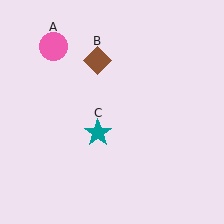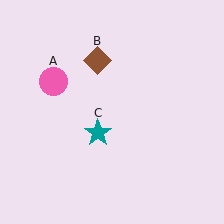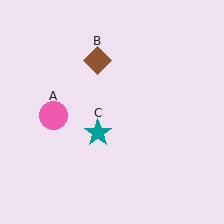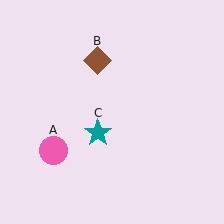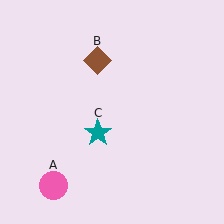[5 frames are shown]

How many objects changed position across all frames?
1 object changed position: pink circle (object A).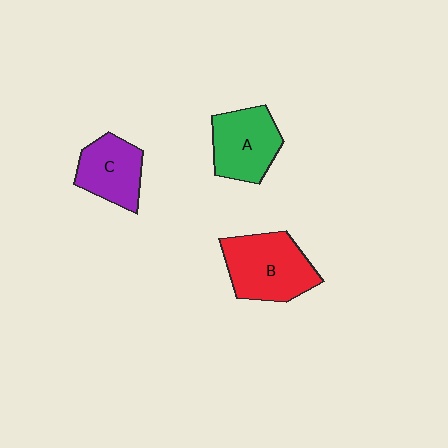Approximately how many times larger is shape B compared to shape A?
Approximately 1.2 times.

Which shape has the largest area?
Shape B (red).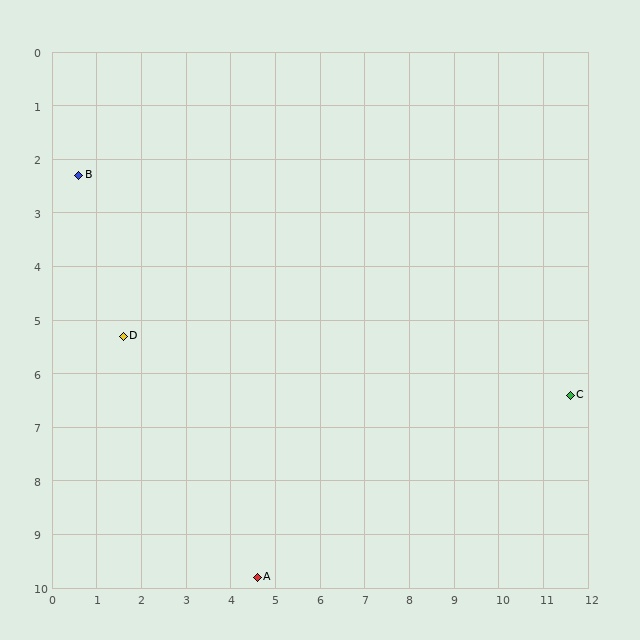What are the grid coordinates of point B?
Point B is at approximately (0.6, 2.3).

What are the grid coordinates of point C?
Point C is at approximately (11.6, 6.4).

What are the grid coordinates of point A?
Point A is at approximately (4.6, 9.8).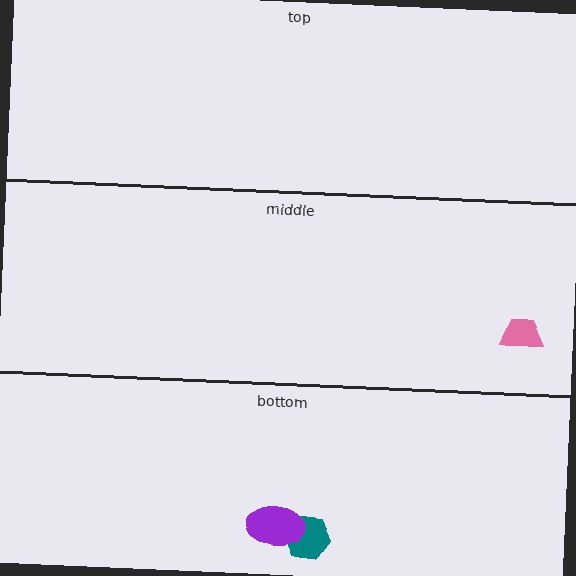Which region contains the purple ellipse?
The bottom region.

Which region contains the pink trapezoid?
The middle region.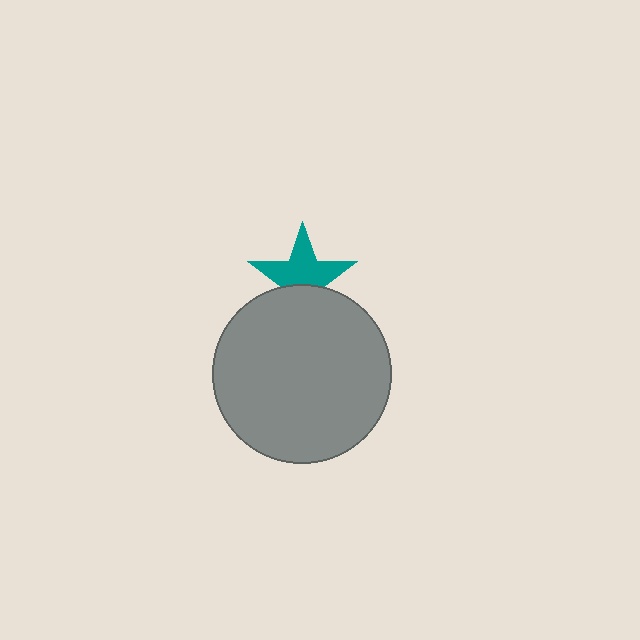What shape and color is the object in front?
The object in front is a gray circle.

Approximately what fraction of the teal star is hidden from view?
Roughly 39% of the teal star is hidden behind the gray circle.